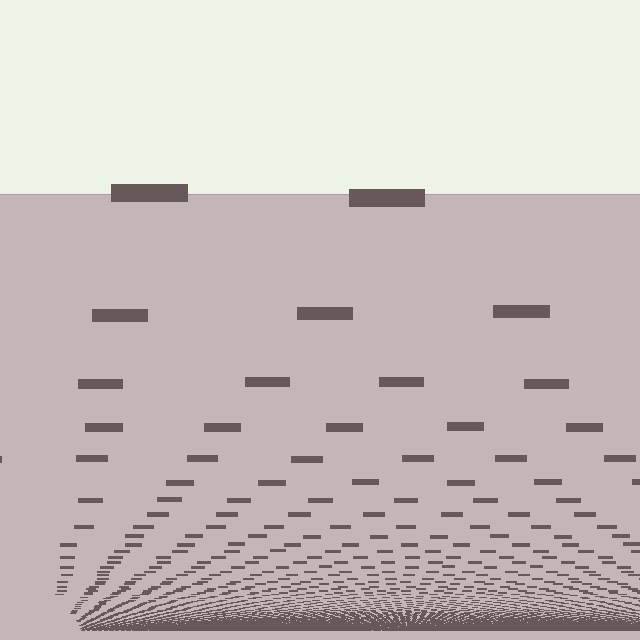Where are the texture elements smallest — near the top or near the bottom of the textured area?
Near the bottom.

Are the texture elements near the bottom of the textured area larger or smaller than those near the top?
Smaller. The gradient is inverted — elements near the bottom are smaller and denser.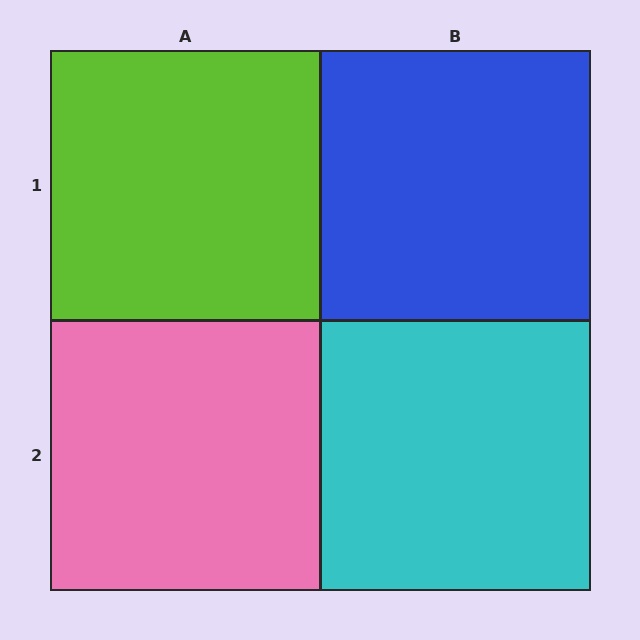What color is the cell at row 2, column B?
Cyan.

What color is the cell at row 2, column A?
Pink.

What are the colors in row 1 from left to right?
Lime, blue.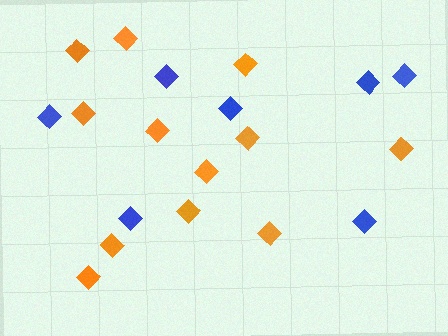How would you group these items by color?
There are 2 groups: one group of orange diamonds (12) and one group of blue diamonds (7).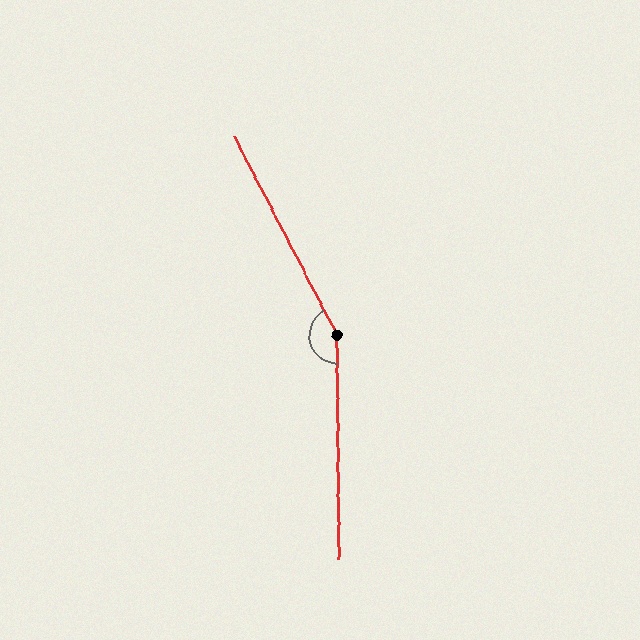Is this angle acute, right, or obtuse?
It is obtuse.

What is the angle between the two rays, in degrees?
Approximately 153 degrees.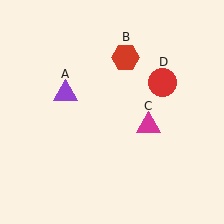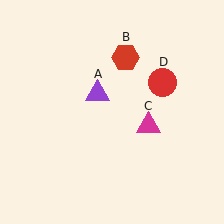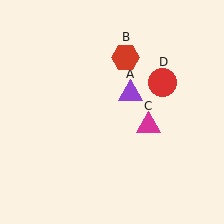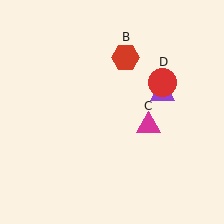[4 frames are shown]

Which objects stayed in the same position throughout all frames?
Red hexagon (object B) and magenta triangle (object C) and red circle (object D) remained stationary.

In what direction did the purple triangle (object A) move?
The purple triangle (object A) moved right.